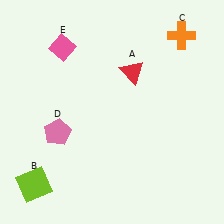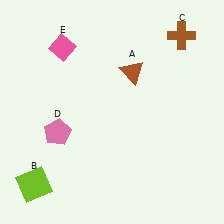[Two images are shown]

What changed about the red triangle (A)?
In Image 1, A is red. In Image 2, it changed to brown.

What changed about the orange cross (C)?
In Image 1, C is orange. In Image 2, it changed to brown.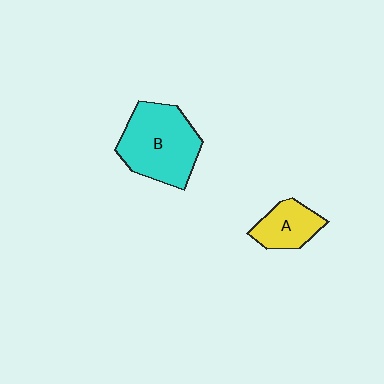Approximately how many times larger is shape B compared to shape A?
Approximately 2.1 times.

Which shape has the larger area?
Shape B (cyan).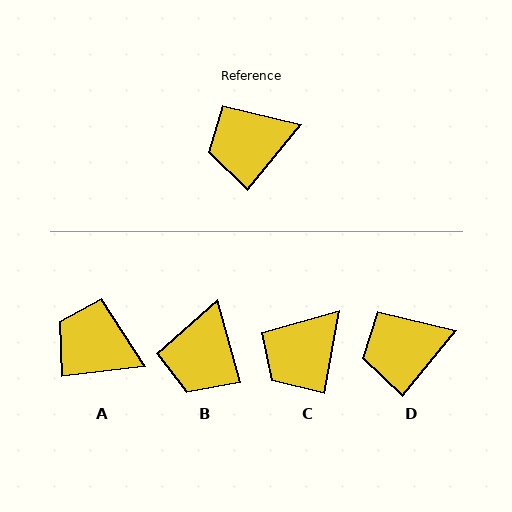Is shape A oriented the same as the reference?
No, it is off by about 44 degrees.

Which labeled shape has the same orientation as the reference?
D.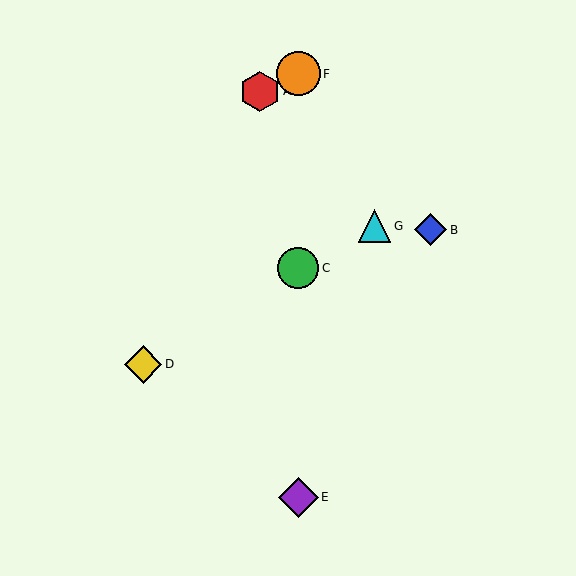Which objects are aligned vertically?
Objects C, E, F are aligned vertically.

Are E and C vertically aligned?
Yes, both are at x≈298.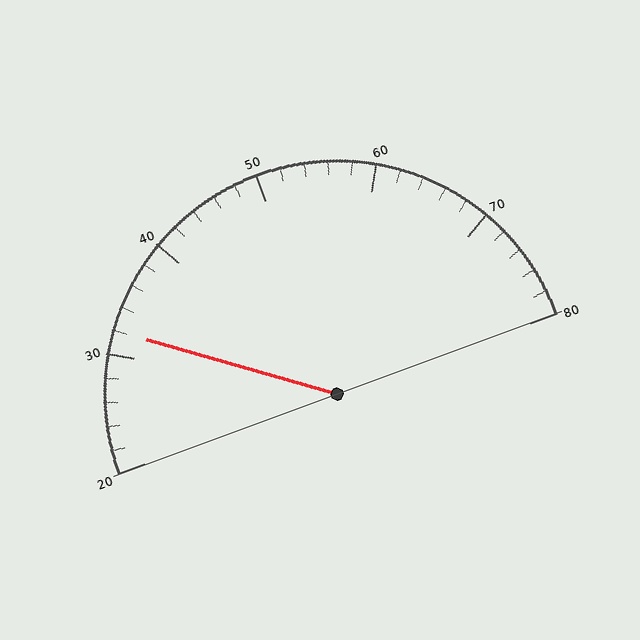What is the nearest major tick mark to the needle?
The nearest major tick mark is 30.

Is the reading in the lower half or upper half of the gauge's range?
The reading is in the lower half of the range (20 to 80).